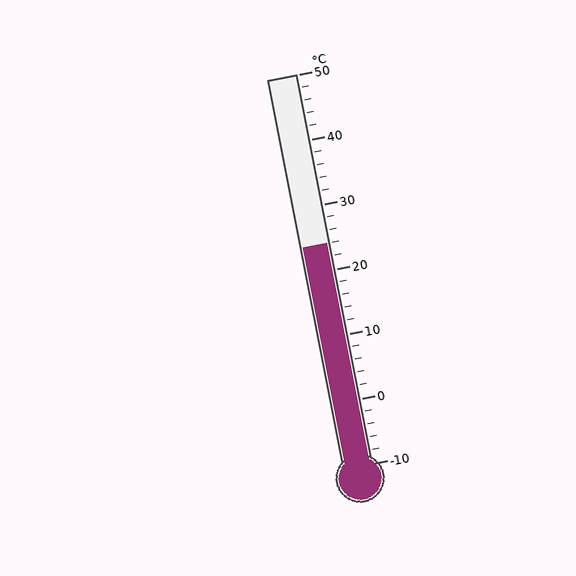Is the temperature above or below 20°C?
The temperature is above 20°C.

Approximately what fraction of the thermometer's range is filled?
The thermometer is filled to approximately 55% of its range.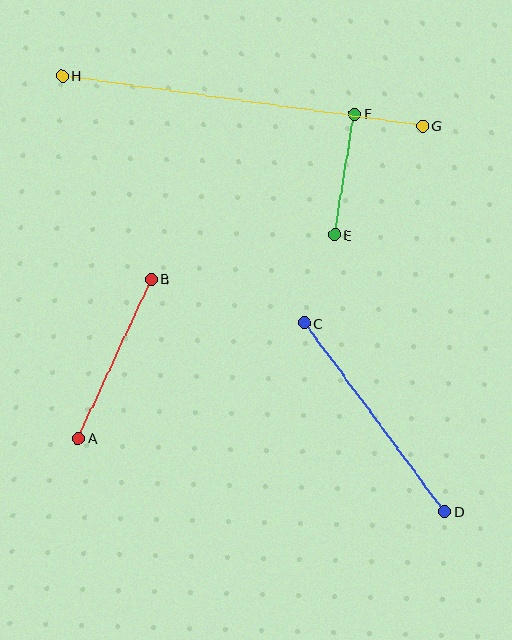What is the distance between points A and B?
The distance is approximately 175 pixels.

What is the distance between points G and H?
The distance is approximately 364 pixels.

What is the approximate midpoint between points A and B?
The midpoint is at approximately (115, 359) pixels.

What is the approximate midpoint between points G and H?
The midpoint is at approximately (242, 101) pixels.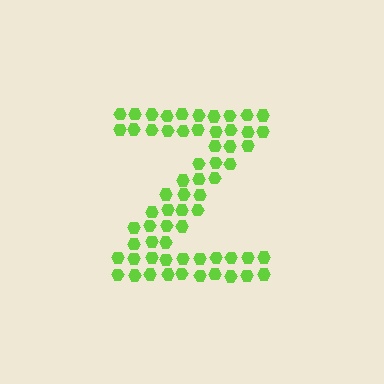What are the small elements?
The small elements are hexagons.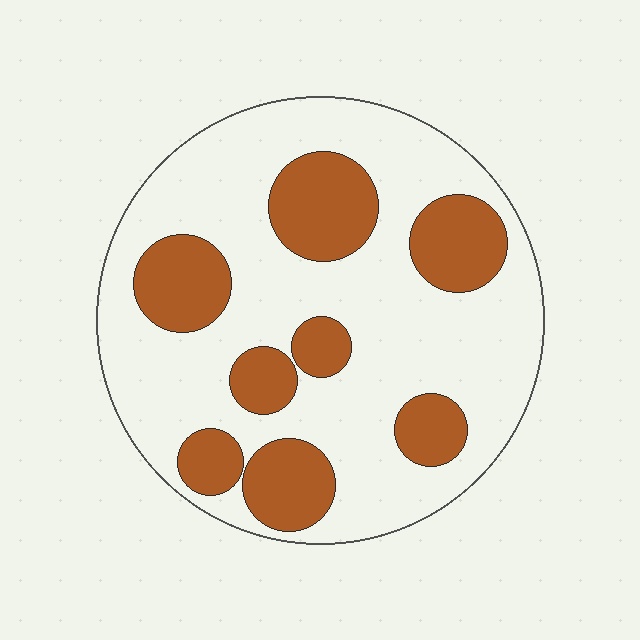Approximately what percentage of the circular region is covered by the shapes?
Approximately 30%.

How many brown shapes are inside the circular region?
8.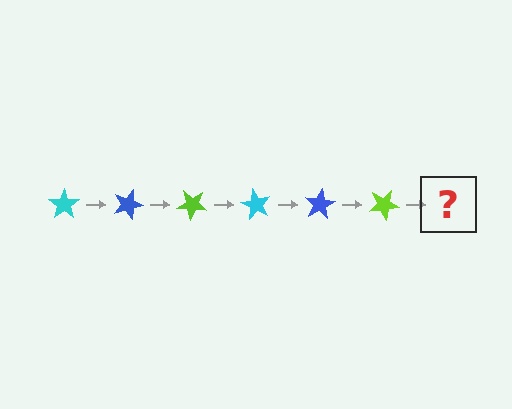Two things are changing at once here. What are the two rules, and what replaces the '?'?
The two rules are that it rotates 20 degrees each step and the color cycles through cyan, blue, and lime. The '?' should be a cyan star, rotated 120 degrees from the start.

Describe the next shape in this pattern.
It should be a cyan star, rotated 120 degrees from the start.